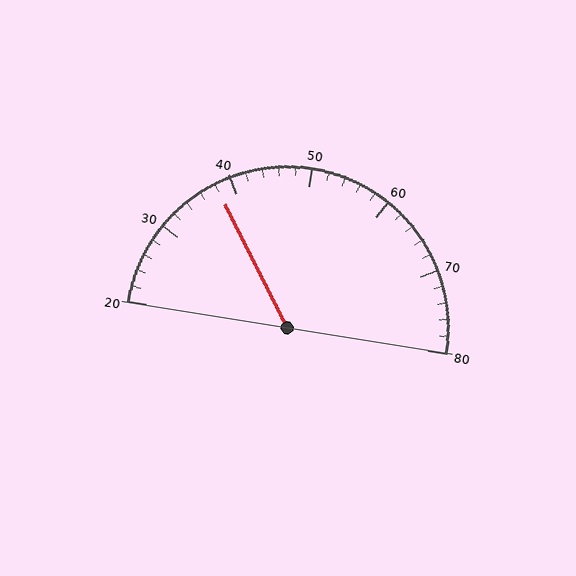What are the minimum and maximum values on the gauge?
The gauge ranges from 20 to 80.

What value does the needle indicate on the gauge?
The needle indicates approximately 38.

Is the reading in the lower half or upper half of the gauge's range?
The reading is in the lower half of the range (20 to 80).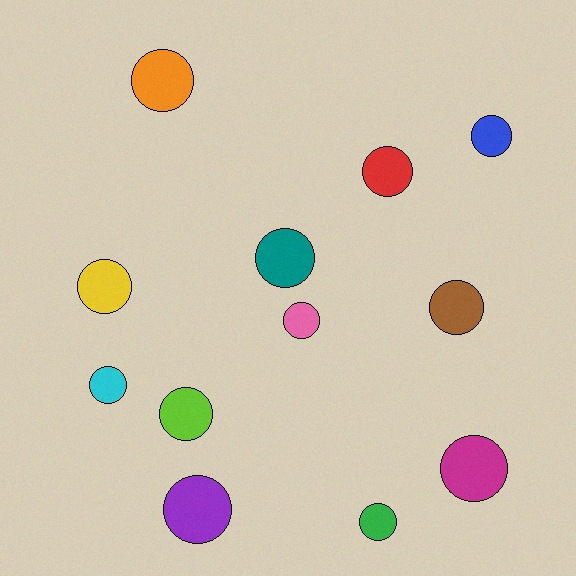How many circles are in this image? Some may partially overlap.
There are 12 circles.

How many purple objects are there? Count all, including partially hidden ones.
There is 1 purple object.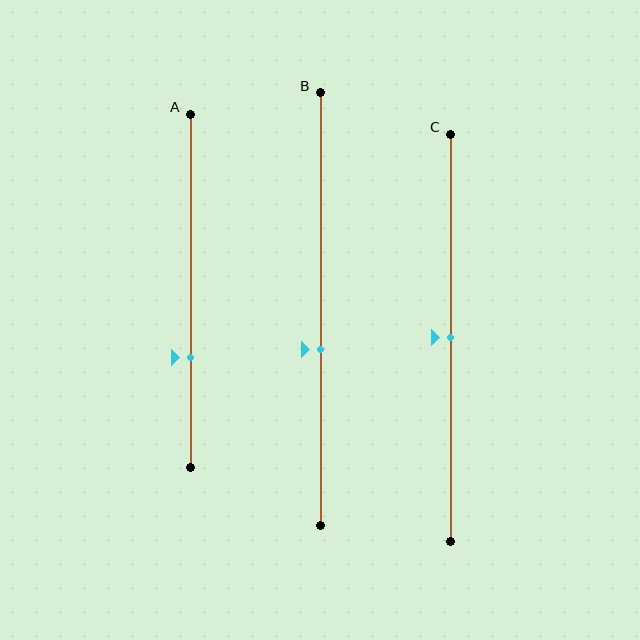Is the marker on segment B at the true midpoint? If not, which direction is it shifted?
No, the marker on segment B is shifted downward by about 9% of the segment length.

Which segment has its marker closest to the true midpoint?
Segment C has its marker closest to the true midpoint.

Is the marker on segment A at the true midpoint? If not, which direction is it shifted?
No, the marker on segment A is shifted downward by about 19% of the segment length.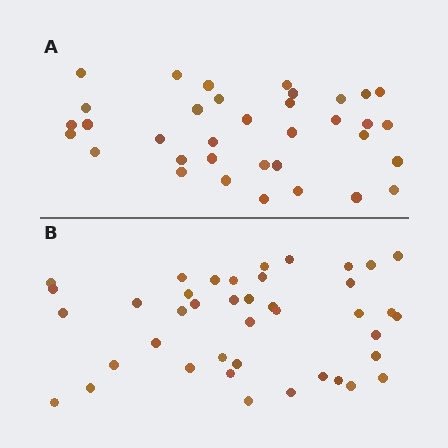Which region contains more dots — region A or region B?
Region B (the bottom region) has more dots.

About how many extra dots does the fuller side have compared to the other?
Region B has about 6 more dots than region A.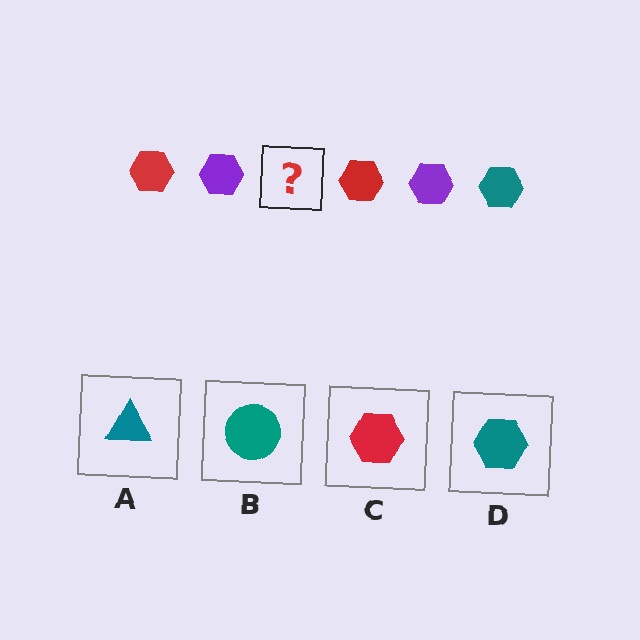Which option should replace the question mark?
Option D.